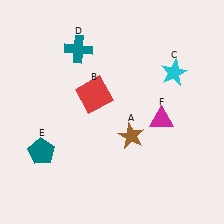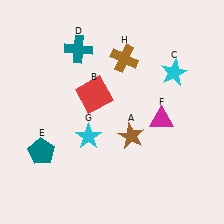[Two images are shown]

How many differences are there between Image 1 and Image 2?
There are 2 differences between the two images.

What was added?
A cyan star (G), a brown cross (H) were added in Image 2.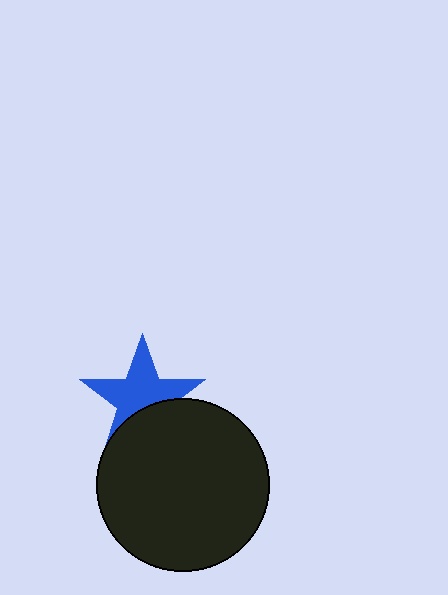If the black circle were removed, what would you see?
You would see the complete blue star.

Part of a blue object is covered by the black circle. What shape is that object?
It is a star.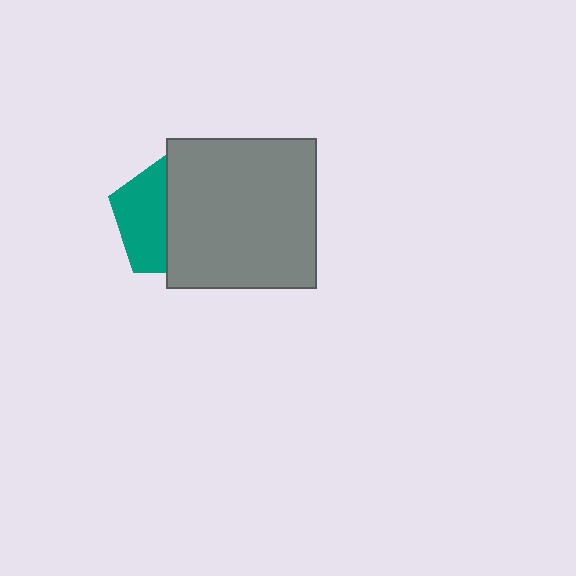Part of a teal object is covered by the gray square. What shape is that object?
It is a pentagon.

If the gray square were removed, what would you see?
You would see the complete teal pentagon.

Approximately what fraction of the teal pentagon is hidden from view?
Roughly 59% of the teal pentagon is hidden behind the gray square.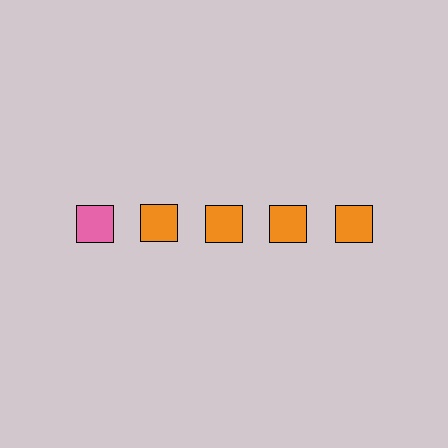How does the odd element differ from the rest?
It has a different color: pink instead of orange.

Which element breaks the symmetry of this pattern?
The pink square in the top row, leftmost column breaks the symmetry. All other shapes are orange squares.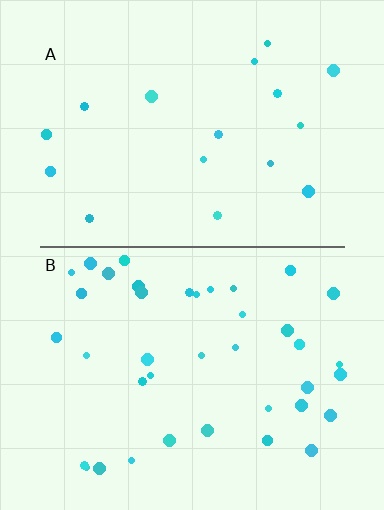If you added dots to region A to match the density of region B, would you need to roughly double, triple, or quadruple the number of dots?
Approximately double.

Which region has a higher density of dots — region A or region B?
B (the bottom).